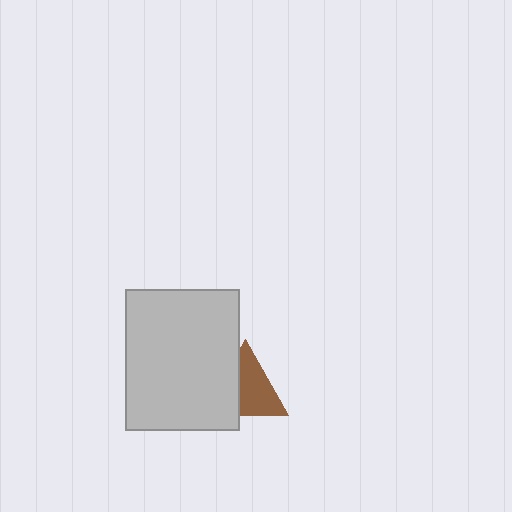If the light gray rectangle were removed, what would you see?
You would see the complete brown triangle.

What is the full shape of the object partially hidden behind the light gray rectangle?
The partially hidden object is a brown triangle.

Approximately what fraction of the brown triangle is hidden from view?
Roughly 37% of the brown triangle is hidden behind the light gray rectangle.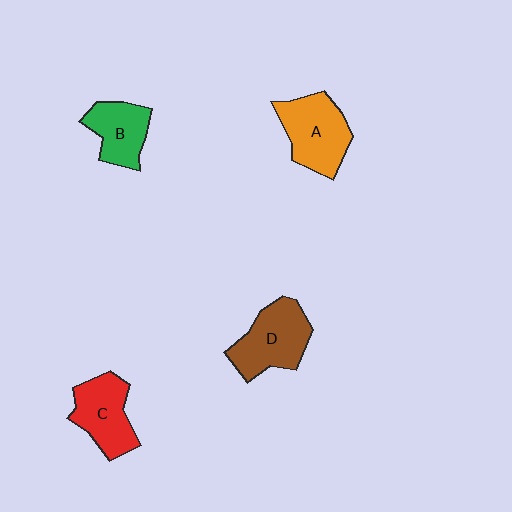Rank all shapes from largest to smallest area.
From largest to smallest: A (orange), D (brown), C (red), B (green).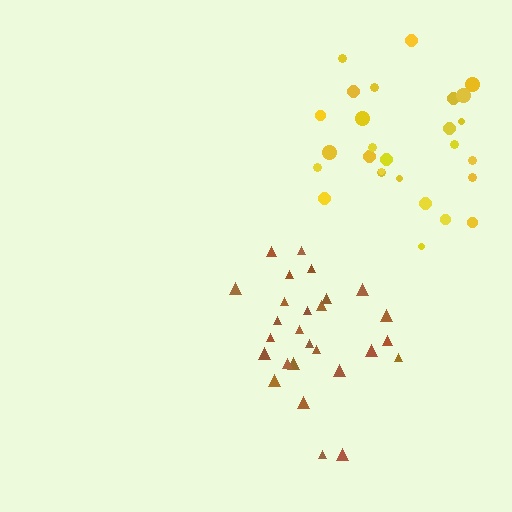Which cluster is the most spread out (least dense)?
Yellow.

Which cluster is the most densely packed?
Brown.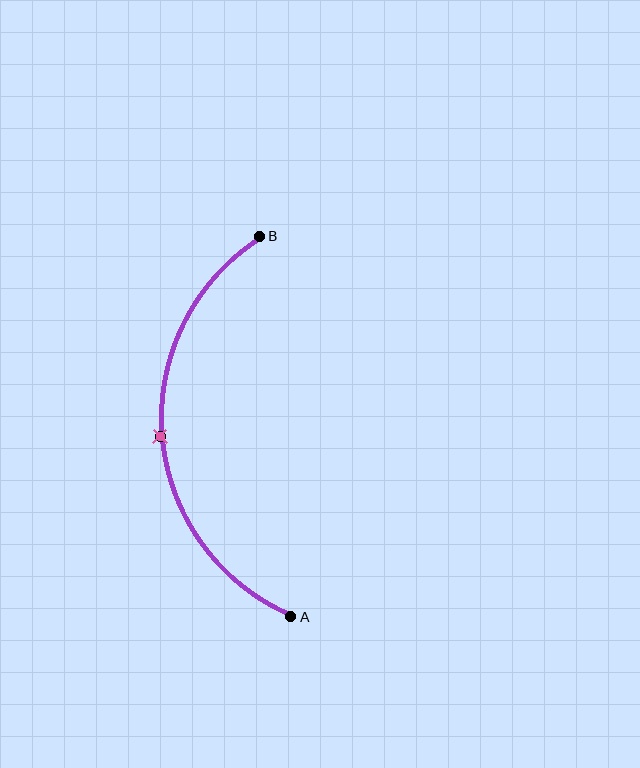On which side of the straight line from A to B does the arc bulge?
The arc bulges to the left of the straight line connecting A and B.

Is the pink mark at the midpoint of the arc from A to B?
Yes. The pink mark lies on the arc at equal arc-length from both A and B — it is the arc midpoint.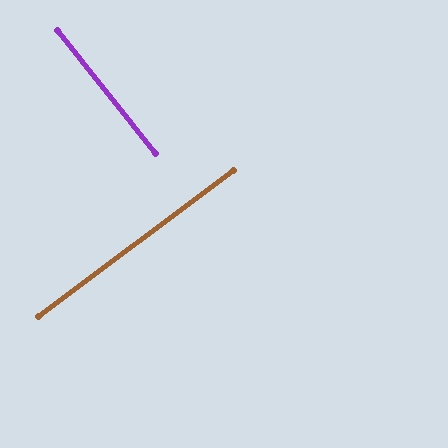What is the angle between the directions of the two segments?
Approximately 88 degrees.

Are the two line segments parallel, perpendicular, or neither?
Perpendicular — they meet at approximately 88°.